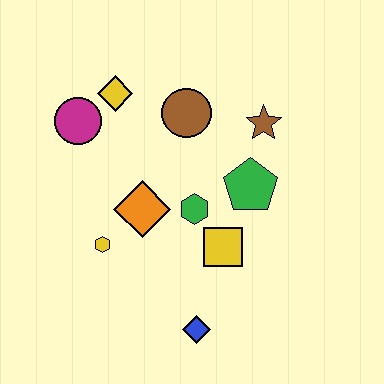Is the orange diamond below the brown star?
Yes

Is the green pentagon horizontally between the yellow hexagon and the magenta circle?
No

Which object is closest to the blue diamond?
The yellow square is closest to the blue diamond.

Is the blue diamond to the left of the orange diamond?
No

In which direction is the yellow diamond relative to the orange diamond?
The yellow diamond is above the orange diamond.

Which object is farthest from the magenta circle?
The blue diamond is farthest from the magenta circle.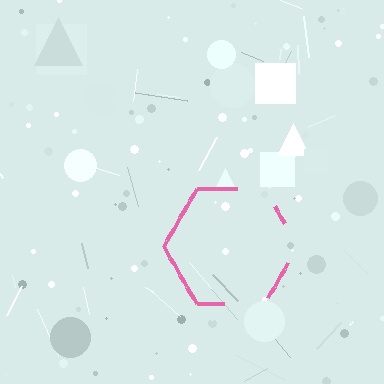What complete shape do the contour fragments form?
The contour fragments form a hexagon.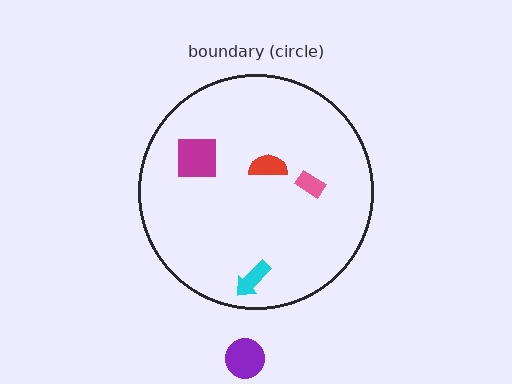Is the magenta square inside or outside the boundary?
Inside.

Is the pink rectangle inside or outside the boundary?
Inside.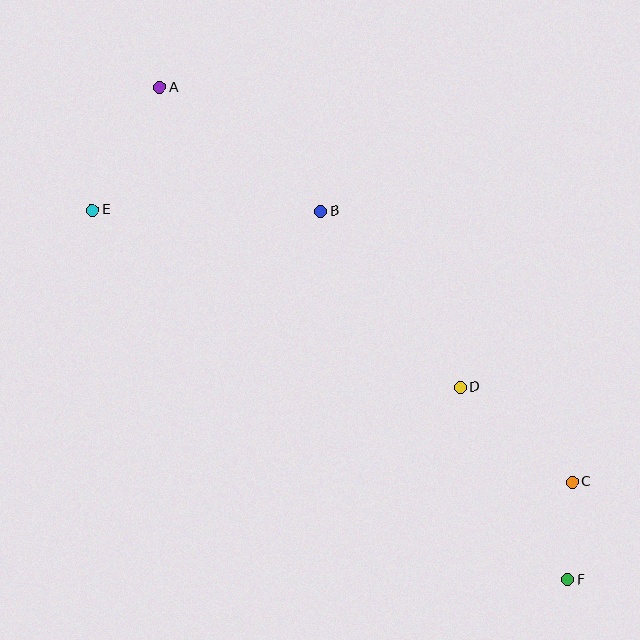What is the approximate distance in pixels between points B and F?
The distance between B and F is approximately 443 pixels.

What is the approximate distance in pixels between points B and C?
The distance between B and C is approximately 370 pixels.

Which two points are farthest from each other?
Points A and F are farthest from each other.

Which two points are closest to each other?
Points C and F are closest to each other.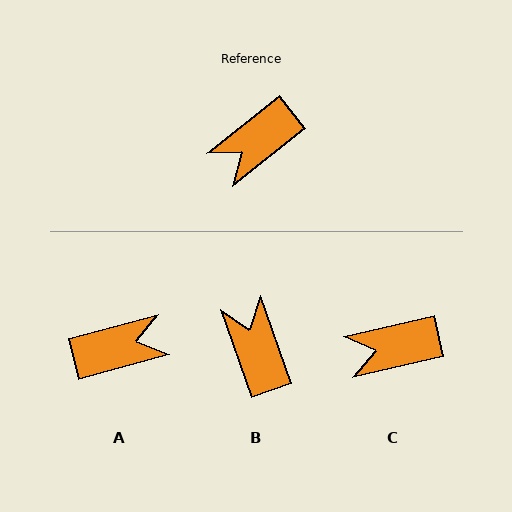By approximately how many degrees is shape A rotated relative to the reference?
Approximately 157 degrees counter-clockwise.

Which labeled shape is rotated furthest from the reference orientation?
A, about 157 degrees away.